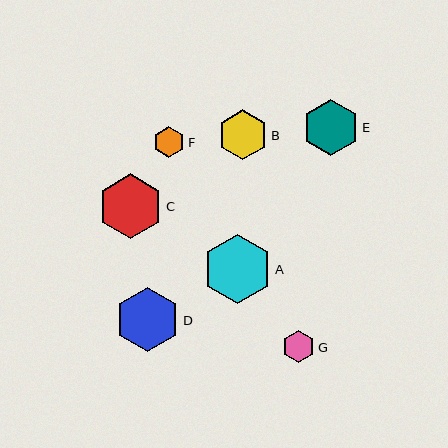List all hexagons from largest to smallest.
From largest to smallest: A, C, D, E, B, G, F.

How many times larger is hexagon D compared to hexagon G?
Hexagon D is approximately 2.0 times the size of hexagon G.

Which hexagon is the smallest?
Hexagon F is the smallest with a size of approximately 32 pixels.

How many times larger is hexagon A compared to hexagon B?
Hexagon A is approximately 1.4 times the size of hexagon B.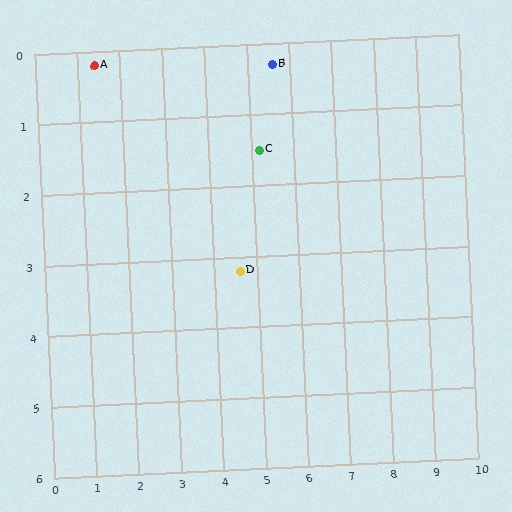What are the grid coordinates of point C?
Point C is at approximately (5.2, 1.5).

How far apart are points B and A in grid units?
Points B and A are about 4.2 grid units apart.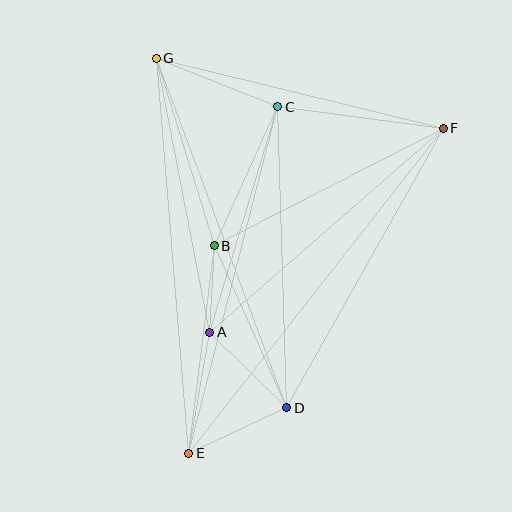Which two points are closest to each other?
Points A and B are closest to each other.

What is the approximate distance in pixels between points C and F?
The distance between C and F is approximately 167 pixels.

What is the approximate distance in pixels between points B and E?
The distance between B and E is approximately 209 pixels.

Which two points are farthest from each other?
Points E and F are farthest from each other.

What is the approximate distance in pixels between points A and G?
The distance between A and G is approximately 279 pixels.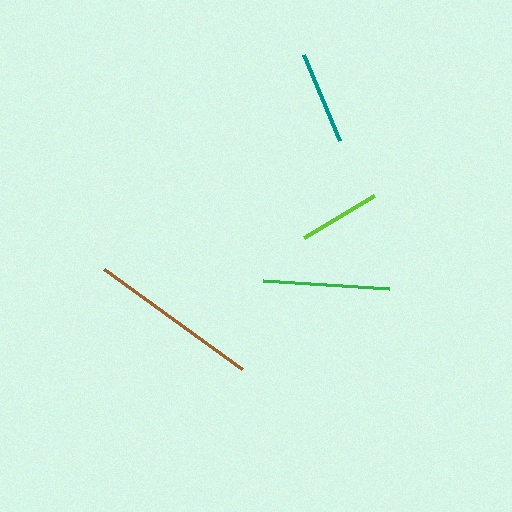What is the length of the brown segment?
The brown segment is approximately 170 pixels long.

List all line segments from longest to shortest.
From longest to shortest: brown, green, teal, lime.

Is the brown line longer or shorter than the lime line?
The brown line is longer than the lime line.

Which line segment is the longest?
The brown line is the longest at approximately 170 pixels.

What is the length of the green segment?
The green segment is approximately 126 pixels long.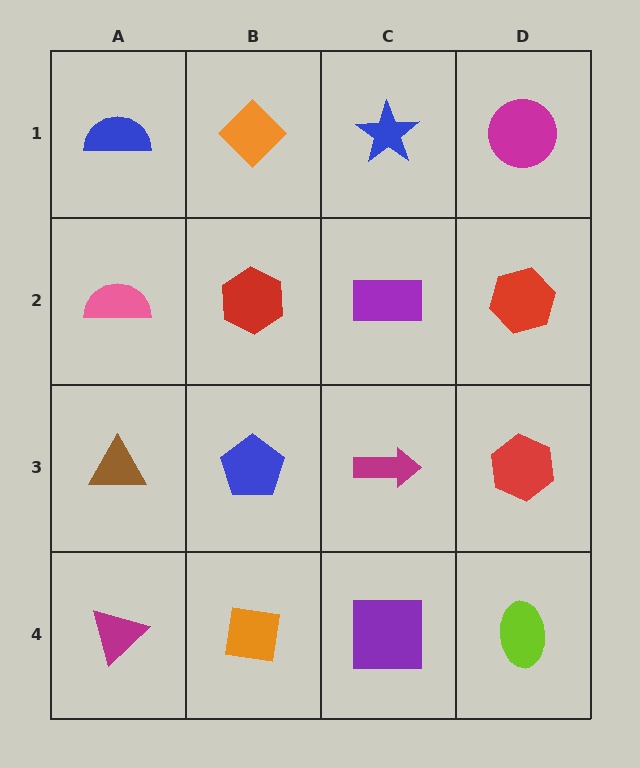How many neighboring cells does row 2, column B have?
4.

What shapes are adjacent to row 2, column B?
An orange diamond (row 1, column B), a blue pentagon (row 3, column B), a pink semicircle (row 2, column A), a purple rectangle (row 2, column C).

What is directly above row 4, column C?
A magenta arrow.